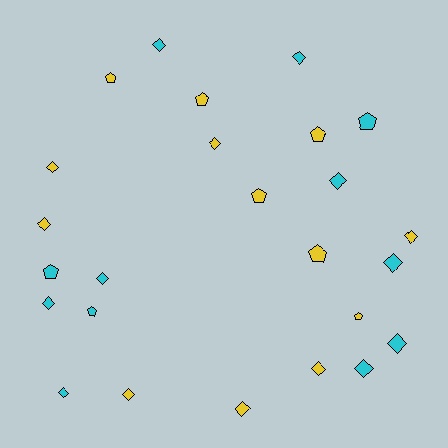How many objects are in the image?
There are 25 objects.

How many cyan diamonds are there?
There are 9 cyan diamonds.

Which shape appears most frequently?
Diamond, with 16 objects.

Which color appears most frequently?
Yellow, with 13 objects.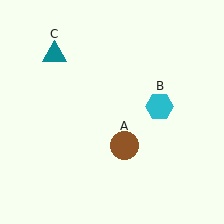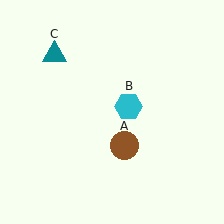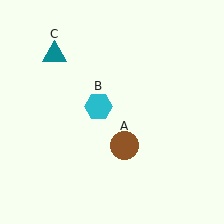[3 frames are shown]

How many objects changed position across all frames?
1 object changed position: cyan hexagon (object B).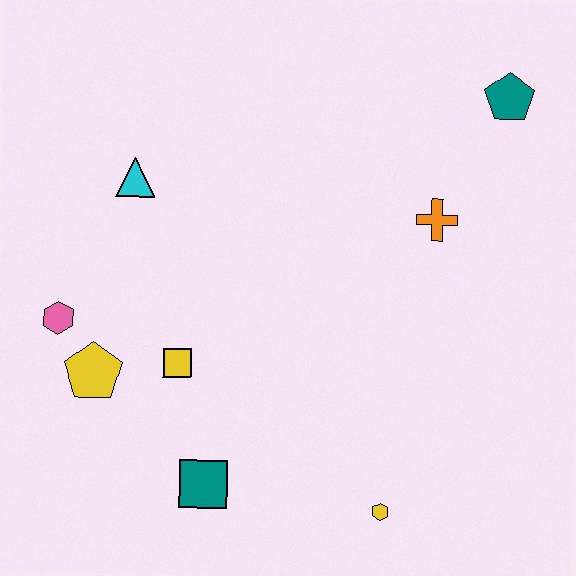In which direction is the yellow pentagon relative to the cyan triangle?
The yellow pentagon is below the cyan triangle.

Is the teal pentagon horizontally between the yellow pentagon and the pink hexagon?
No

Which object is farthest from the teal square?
The teal pentagon is farthest from the teal square.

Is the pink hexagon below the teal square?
No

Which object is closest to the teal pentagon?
The orange cross is closest to the teal pentagon.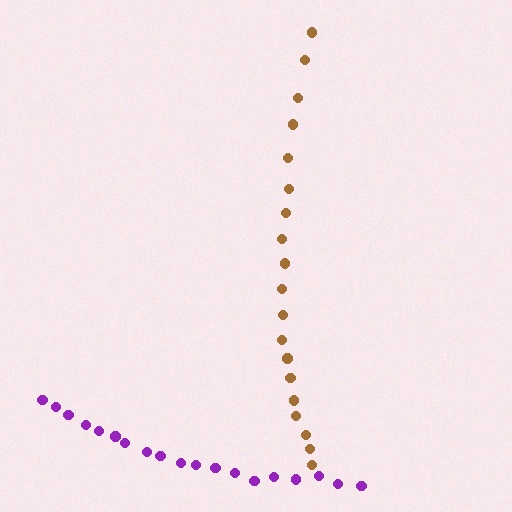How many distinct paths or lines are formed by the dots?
There are 2 distinct paths.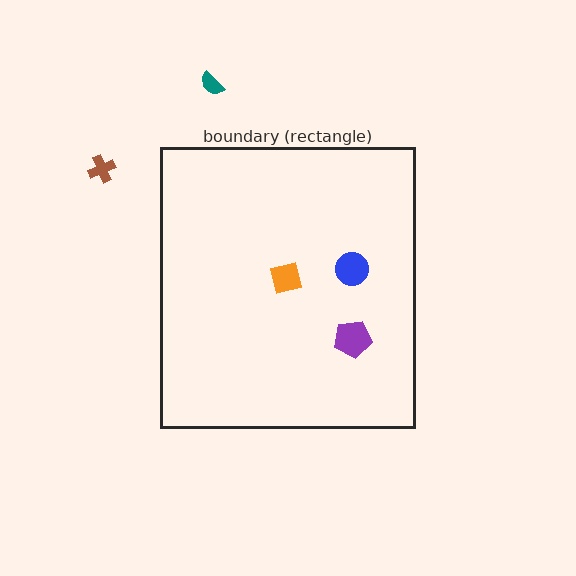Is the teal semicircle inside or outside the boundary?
Outside.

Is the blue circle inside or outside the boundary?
Inside.